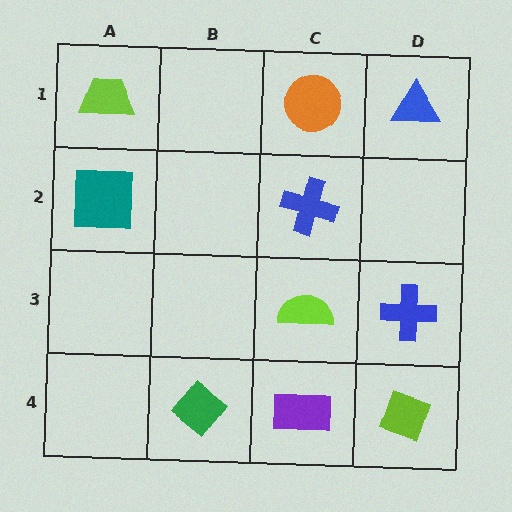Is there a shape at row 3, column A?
No, that cell is empty.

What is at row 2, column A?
A teal square.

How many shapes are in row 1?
3 shapes.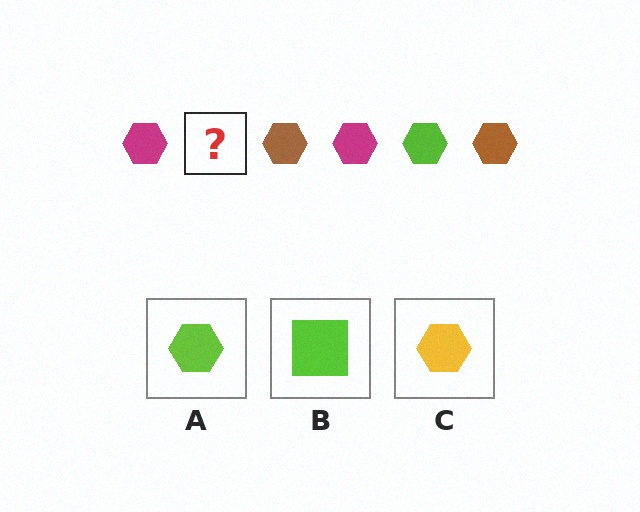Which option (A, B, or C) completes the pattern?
A.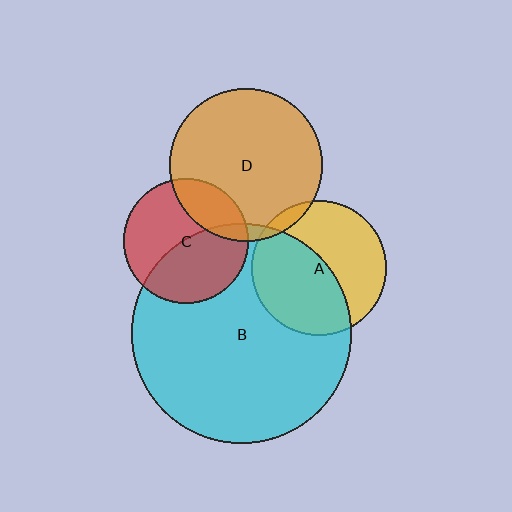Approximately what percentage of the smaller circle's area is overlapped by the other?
Approximately 45%.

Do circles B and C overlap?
Yes.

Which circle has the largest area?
Circle B (cyan).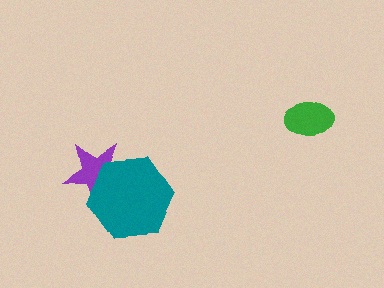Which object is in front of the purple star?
The teal hexagon is in front of the purple star.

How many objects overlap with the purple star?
1 object overlaps with the purple star.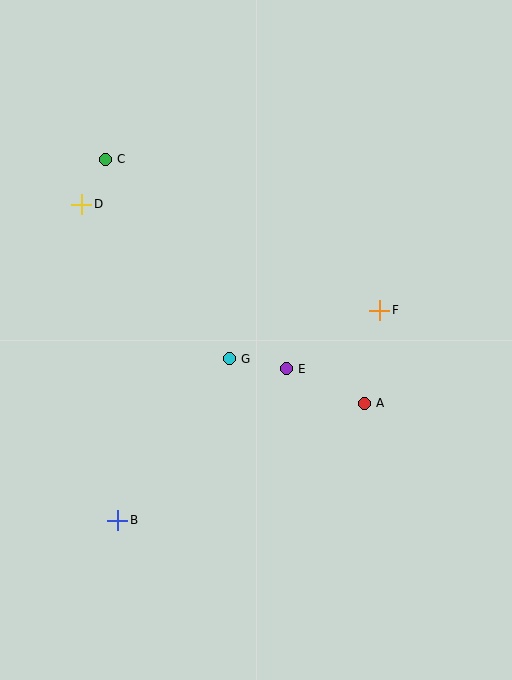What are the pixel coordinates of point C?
Point C is at (105, 159).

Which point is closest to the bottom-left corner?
Point B is closest to the bottom-left corner.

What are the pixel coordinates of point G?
Point G is at (229, 359).